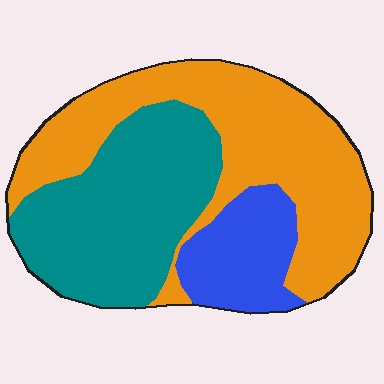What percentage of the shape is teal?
Teal takes up about three eighths (3/8) of the shape.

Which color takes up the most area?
Orange, at roughly 45%.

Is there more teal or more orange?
Orange.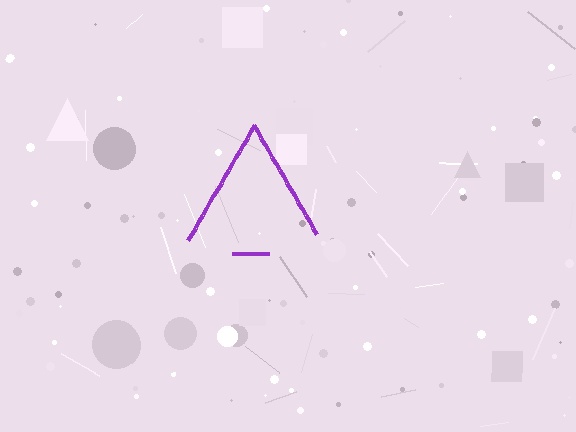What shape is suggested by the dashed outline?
The dashed outline suggests a triangle.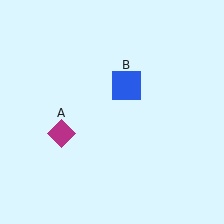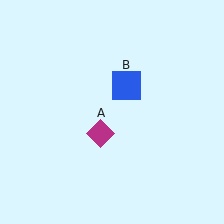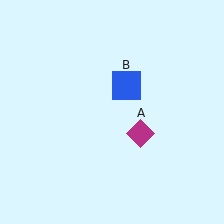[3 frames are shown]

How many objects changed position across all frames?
1 object changed position: magenta diamond (object A).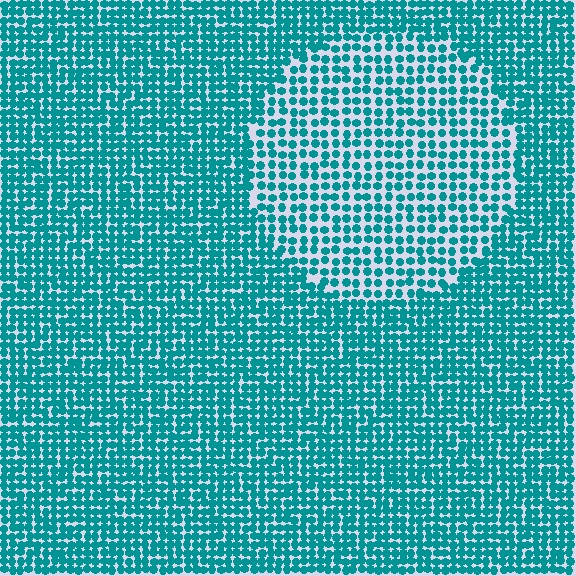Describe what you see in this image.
The image contains small teal elements arranged at two different densities. A circle-shaped region is visible where the elements are less densely packed than the surrounding area.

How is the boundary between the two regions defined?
The boundary is defined by a change in element density (approximately 1.6x ratio). All elements are the same color, size, and shape.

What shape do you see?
I see a circle.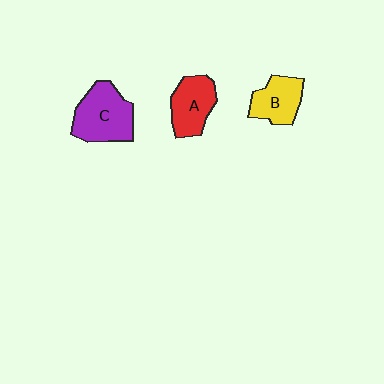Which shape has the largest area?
Shape C (purple).